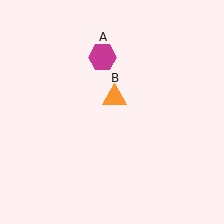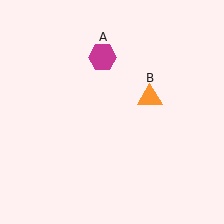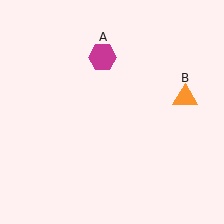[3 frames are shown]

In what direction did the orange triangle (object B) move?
The orange triangle (object B) moved right.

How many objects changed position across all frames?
1 object changed position: orange triangle (object B).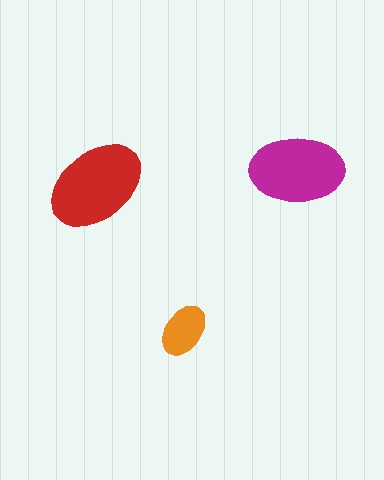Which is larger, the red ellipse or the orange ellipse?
The red one.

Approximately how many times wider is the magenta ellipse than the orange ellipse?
About 2 times wider.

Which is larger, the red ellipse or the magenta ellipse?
The red one.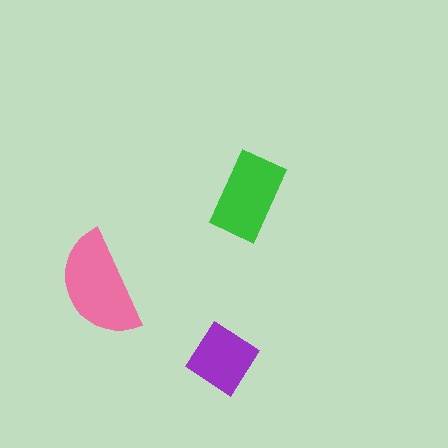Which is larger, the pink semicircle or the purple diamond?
The pink semicircle.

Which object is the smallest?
The purple diamond.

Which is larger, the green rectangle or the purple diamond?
The green rectangle.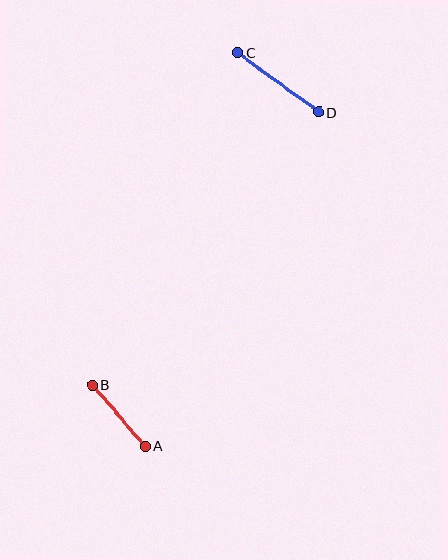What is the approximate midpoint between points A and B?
The midpoint is at approximately (119, 415) pixels.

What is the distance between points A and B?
The distance is approximately 81 pixels.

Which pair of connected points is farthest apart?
Points C and D are farthest apart.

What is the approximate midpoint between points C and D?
The midpoint is at approximately (278, 82) pixels.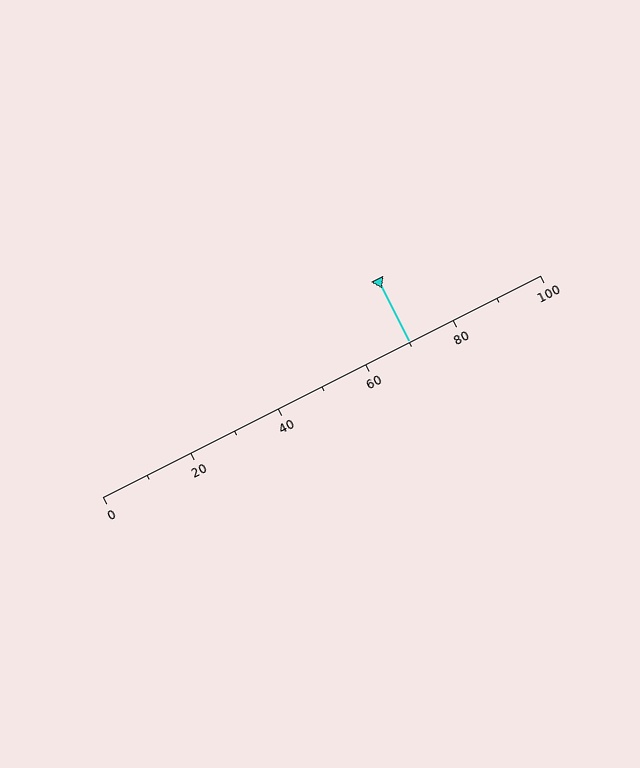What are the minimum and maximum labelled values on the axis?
The axis runs from 0 to 100.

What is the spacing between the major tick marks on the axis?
The major ticks are spaced 20 apart.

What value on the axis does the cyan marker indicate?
The marker indicates approximately 70.